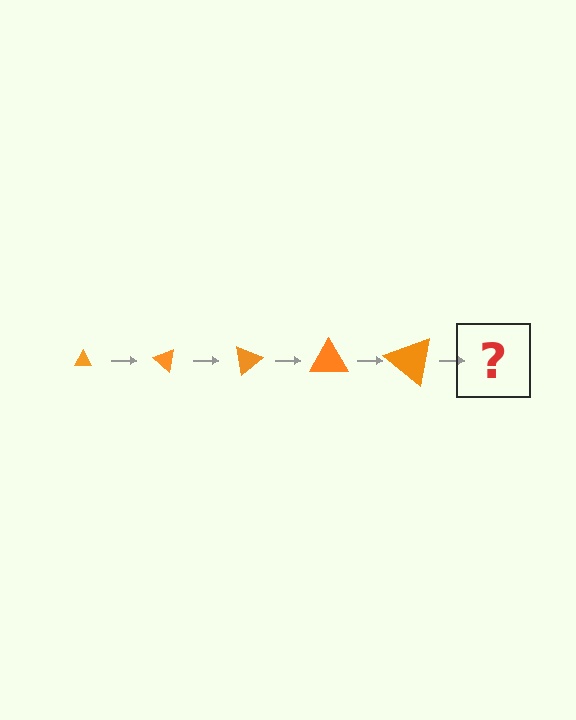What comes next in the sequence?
The next element should be a triangle, larger than the previous one and rotated 200 degrees from the start.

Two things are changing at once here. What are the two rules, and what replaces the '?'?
The two rules are that the triangle grows larger each step and it rotates 40 degrees each step. The '?' should be a triangle, larger than the previous one and rotated 200 degrees from the start.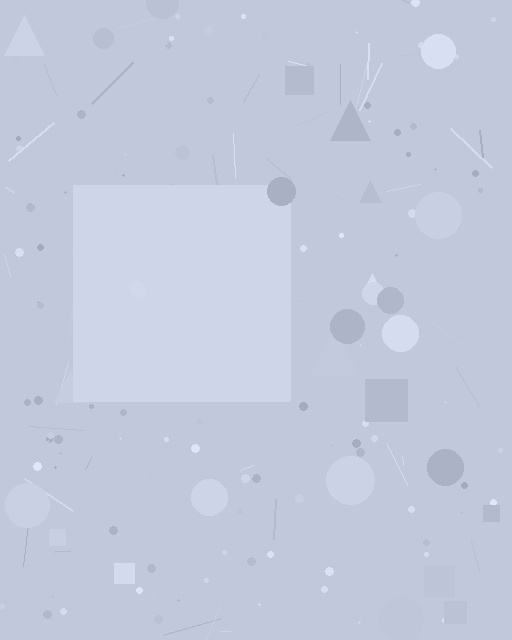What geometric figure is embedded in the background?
A square is embedded in the background.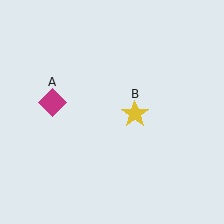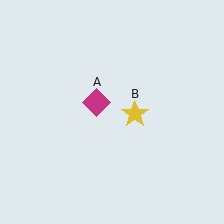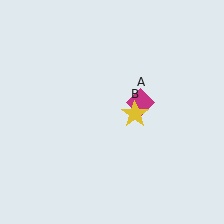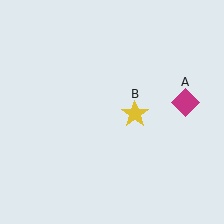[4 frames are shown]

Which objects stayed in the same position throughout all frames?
Yellow star (object B) remained stationary.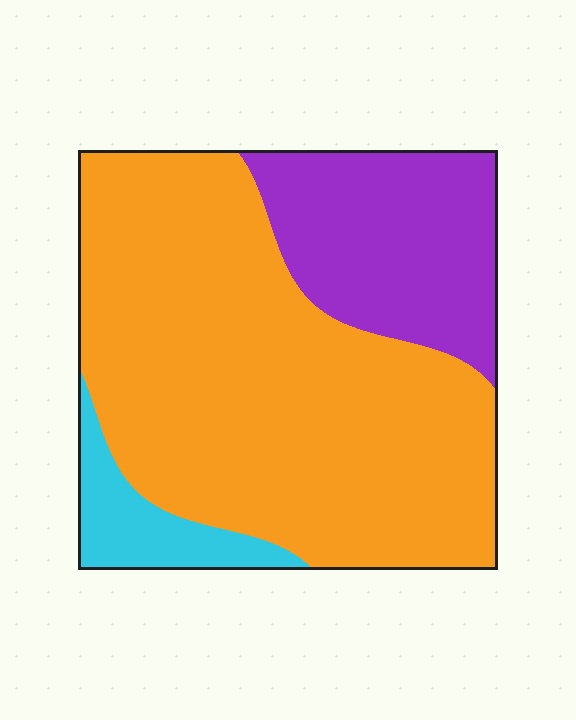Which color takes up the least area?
Cyan, at roughly 10%.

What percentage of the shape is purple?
Purple takes up less than a quarter of the shape.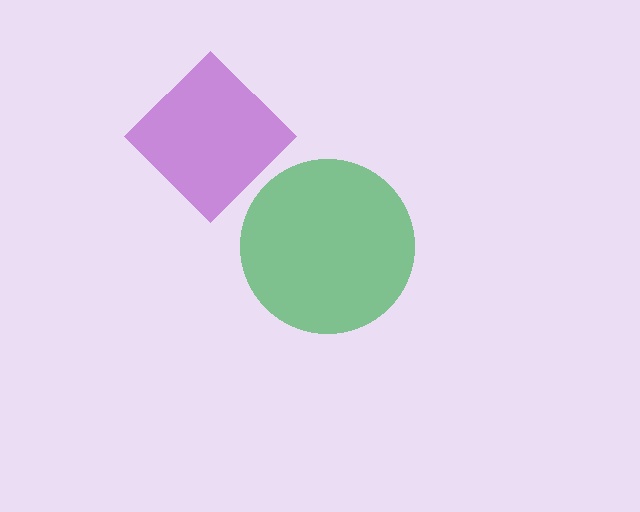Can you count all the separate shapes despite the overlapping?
Yes, there are 2 separate shapes.